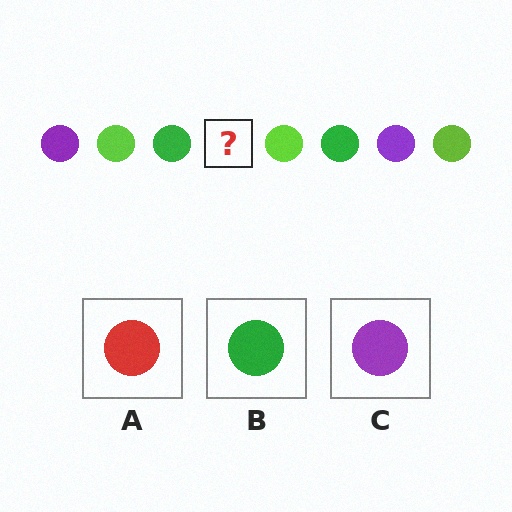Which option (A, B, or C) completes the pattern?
C.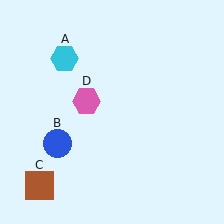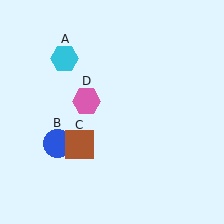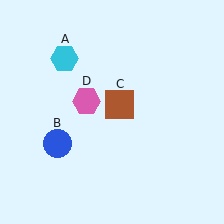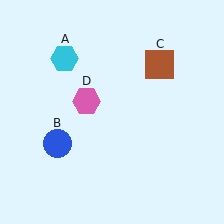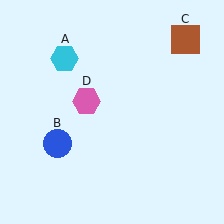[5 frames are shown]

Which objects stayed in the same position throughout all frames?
Cyan hexagon (object A) and blue circle (object B) and pink hexagon (object D) remained stationary.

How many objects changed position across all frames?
1 object changed position: brown square (object C).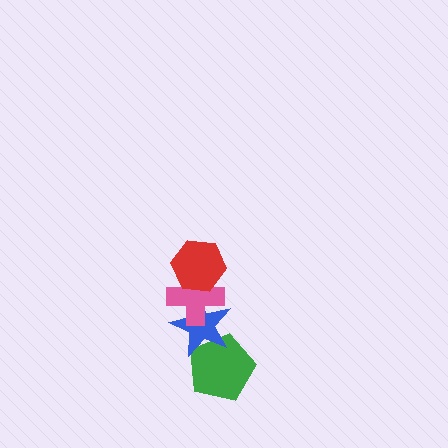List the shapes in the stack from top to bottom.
From top to bottom: the red hexagon, the pink cross, the blue star, the green pentagon.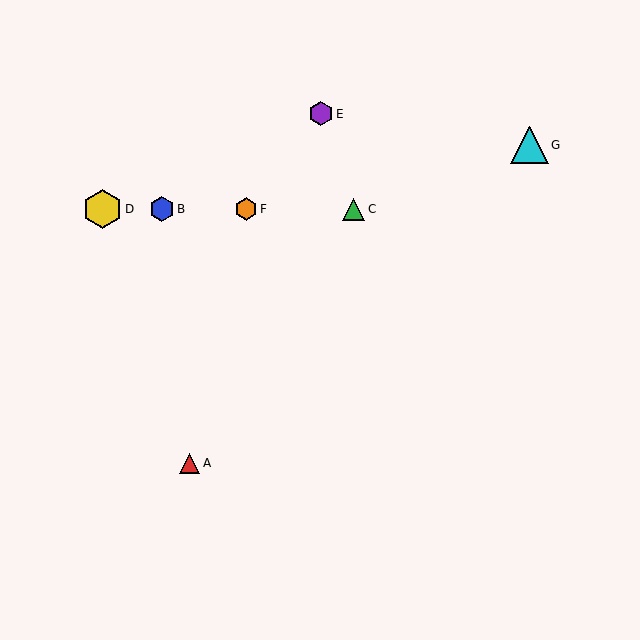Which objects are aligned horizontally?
Objects B, C, D, F are aligned horizontally.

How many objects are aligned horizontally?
4 objects (B, C, D, F) are aligned horizontally.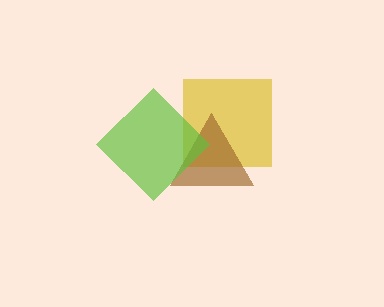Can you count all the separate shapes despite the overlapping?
Yes, there are 3 separate shapes.